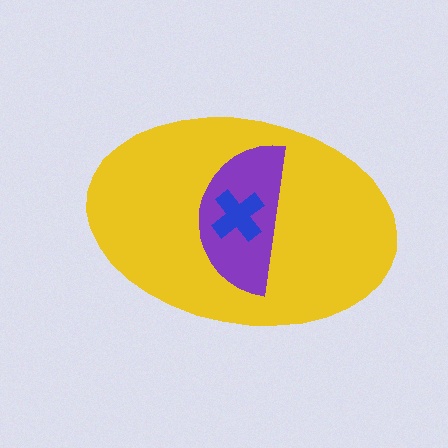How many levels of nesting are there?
3.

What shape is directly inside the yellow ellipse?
The purple semicircle.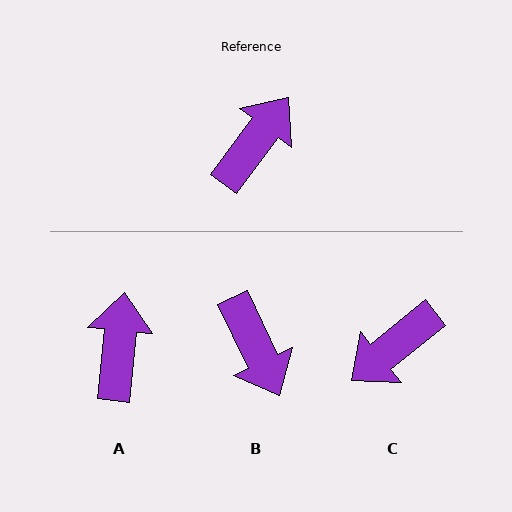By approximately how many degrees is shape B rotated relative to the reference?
Approximately 118 degrees clockwise.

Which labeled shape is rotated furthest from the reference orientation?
C, about 166 degrees away.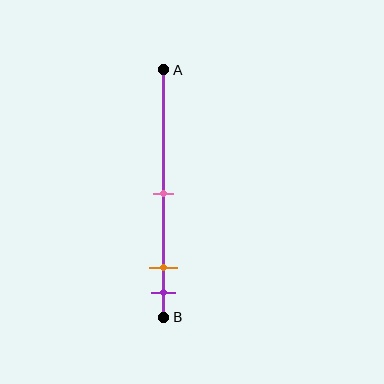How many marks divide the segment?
There are 3 marks dividing the segment.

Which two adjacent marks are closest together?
The orange and purple marks are the closest adjacent pair.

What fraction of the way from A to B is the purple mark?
The purple mark is approximately 90% (0.9) of the way from A to B.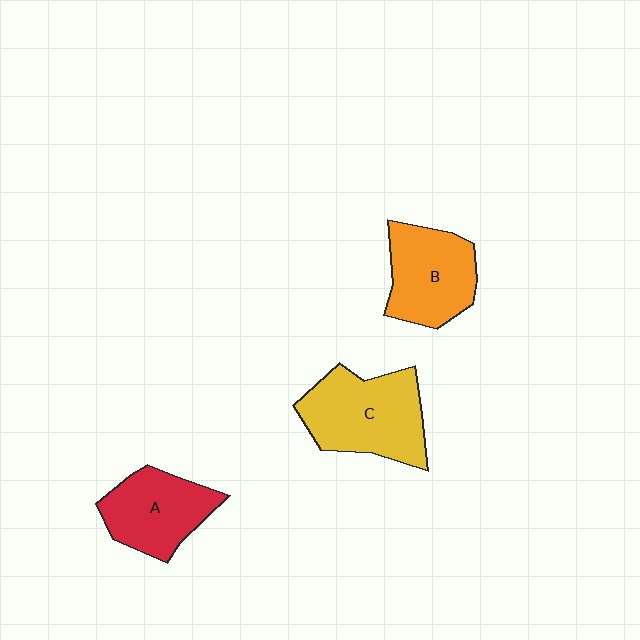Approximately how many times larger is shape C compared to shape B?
Approximately 1.2 times.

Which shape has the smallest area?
Shape A (red).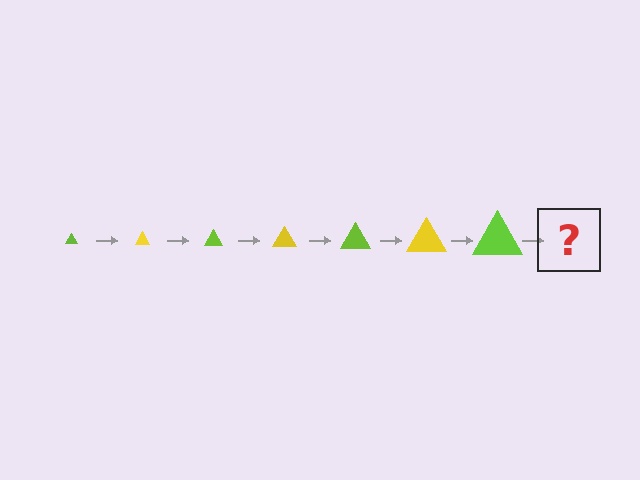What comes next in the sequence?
The next element should be a yellow triangle, larger than the previous one.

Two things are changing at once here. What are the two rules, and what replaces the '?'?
The two rules are that the triangle grows larger each step and the color cycles through lime and yellow. The '?' should be a yellow triangle, larger than the previous one.